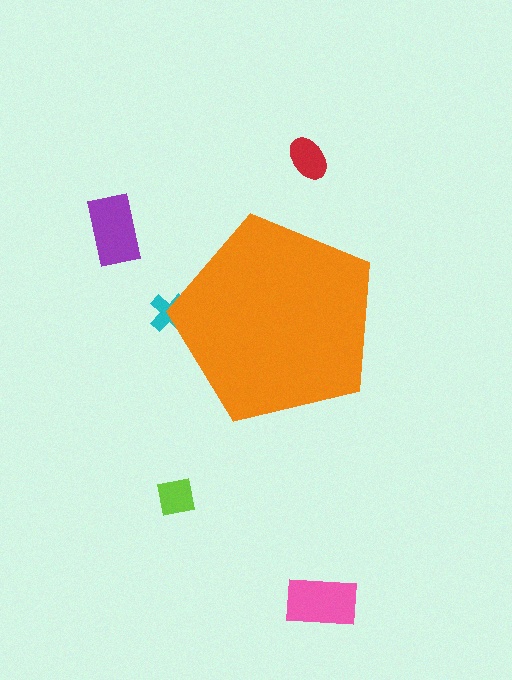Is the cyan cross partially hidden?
Yes, the cyan cross is partially hidden behind the orange pentagon.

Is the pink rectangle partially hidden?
No, the pink rectangle is fully visible.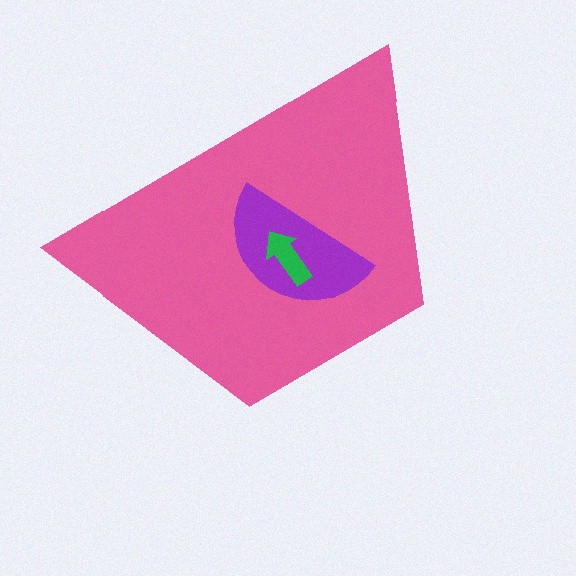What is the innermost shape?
The green arrow.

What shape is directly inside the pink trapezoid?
The purple semicircle.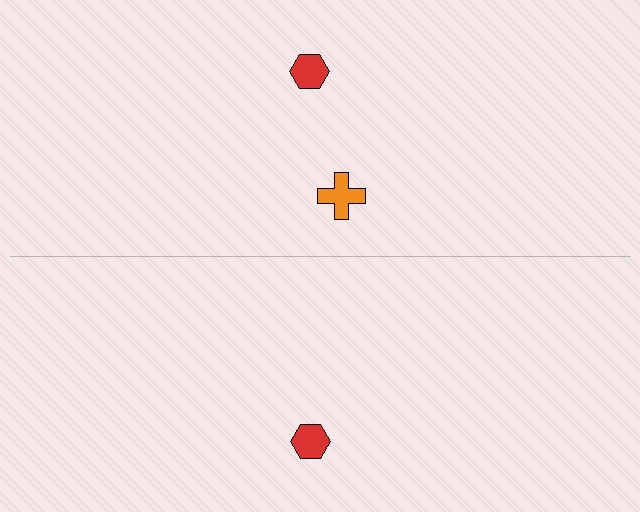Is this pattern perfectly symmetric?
No, the pattern is not perfectly symmetric. A orange cross is missing from the bottom side.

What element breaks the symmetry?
A orange cross is missing from the bottom side.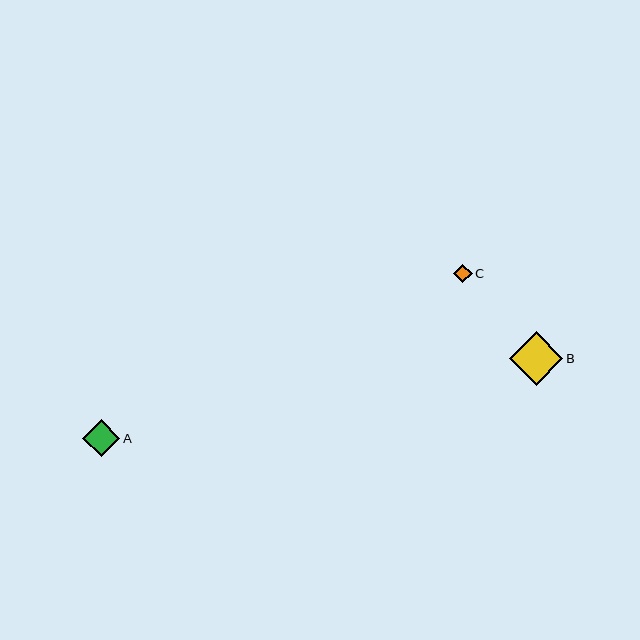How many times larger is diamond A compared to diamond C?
Diamond A is approximately 2.1 times the size of diamond C.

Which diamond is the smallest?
Diamond C is the smallest with a size of approximately 18 pixels.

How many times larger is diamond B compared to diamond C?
Diamond B is approximately 3.0 times the size of diamond C.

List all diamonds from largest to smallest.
From largest to smallest: B, A, C.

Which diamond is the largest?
Diamond B is the largest with a size of approximately 54 pixels.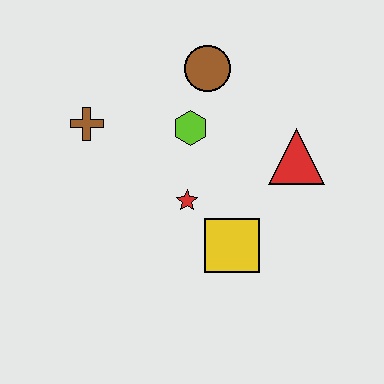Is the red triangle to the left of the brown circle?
No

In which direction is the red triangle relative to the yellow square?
The red triangle is above the yellow square.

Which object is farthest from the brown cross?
The red triangle is farthest from the brown cross.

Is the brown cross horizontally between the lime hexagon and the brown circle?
No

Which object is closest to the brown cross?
The lime hexagon is closest to the brown cross.